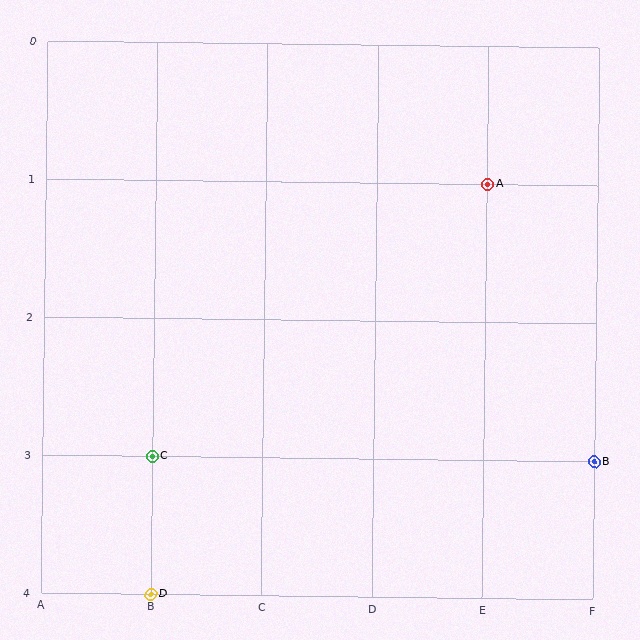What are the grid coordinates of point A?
Point A is at grid coordinates (E, 1).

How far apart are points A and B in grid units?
Points A and B are 1 column and 2 rows apart (about 2.2 grid units diagonally).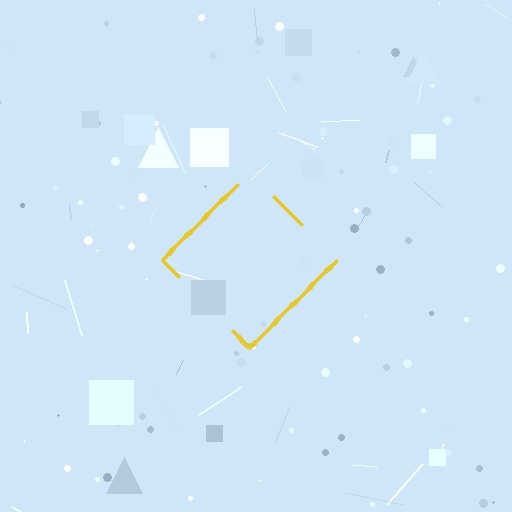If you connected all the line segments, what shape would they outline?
They would outline a diamond.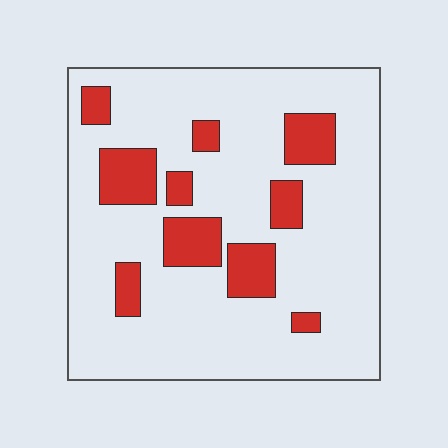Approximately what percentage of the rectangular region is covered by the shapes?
Approximately 20%.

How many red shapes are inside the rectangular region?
10.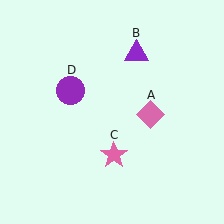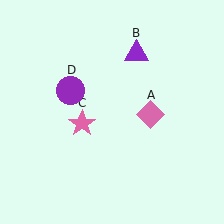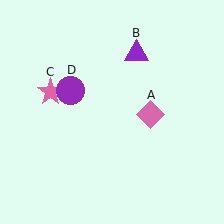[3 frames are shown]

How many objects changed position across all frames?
1 object changed position: pink star (object C).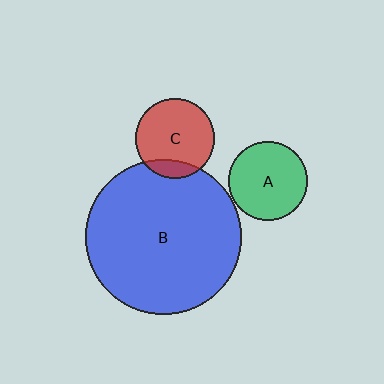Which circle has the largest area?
Circle B (blue).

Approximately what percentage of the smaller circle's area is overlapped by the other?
Approximately 15%.